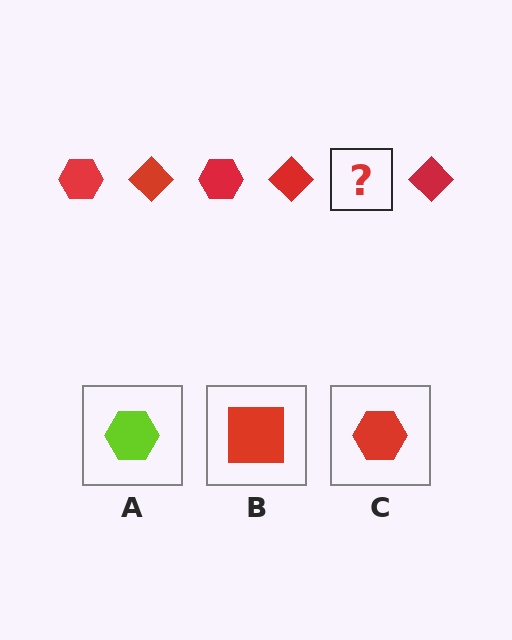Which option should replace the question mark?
Option C.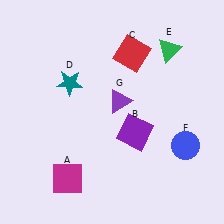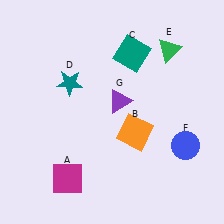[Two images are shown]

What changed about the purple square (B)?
In Image 1, B is purple. In Image 2, it changed to orange.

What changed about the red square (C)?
In Image 1, C is red. In Image 2, it changed to teal.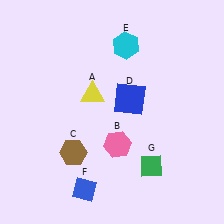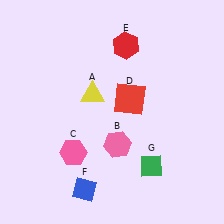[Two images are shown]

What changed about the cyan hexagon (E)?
In Image 1, E is cyan. In Image 2, it changed to red.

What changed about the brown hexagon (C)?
In Image 1, C is brown. In Image 2, it changed to pink.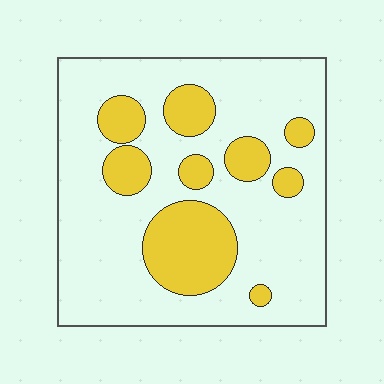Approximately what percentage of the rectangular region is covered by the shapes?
Approximately 25%.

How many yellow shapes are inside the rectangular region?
9.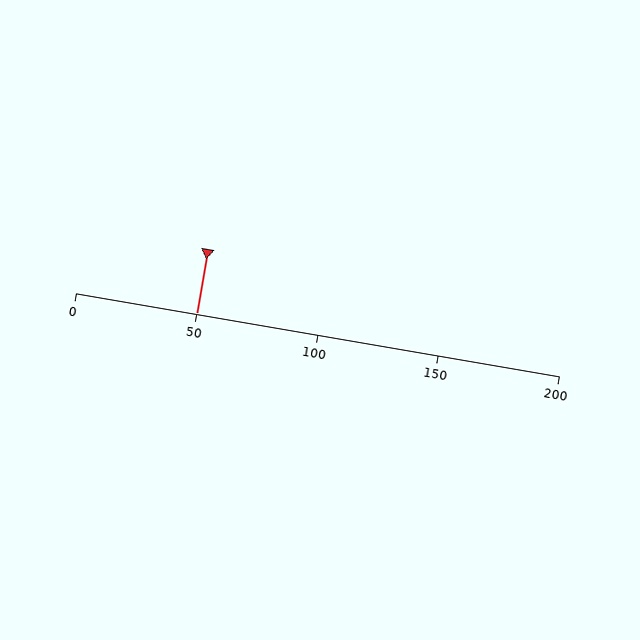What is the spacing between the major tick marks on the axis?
The major ticks are spaced 50 apart.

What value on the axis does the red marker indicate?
The marker indicates approximately 50.